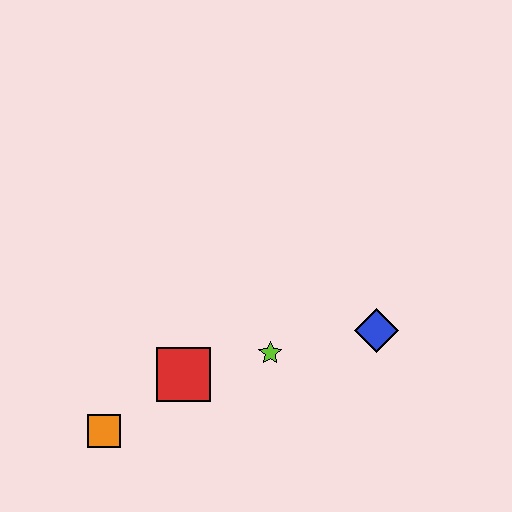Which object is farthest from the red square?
The blue diamond is farthest from the red square.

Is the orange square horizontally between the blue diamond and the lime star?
No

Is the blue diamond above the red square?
Yes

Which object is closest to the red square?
The lime star is closest to the red square.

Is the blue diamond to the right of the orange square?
Yes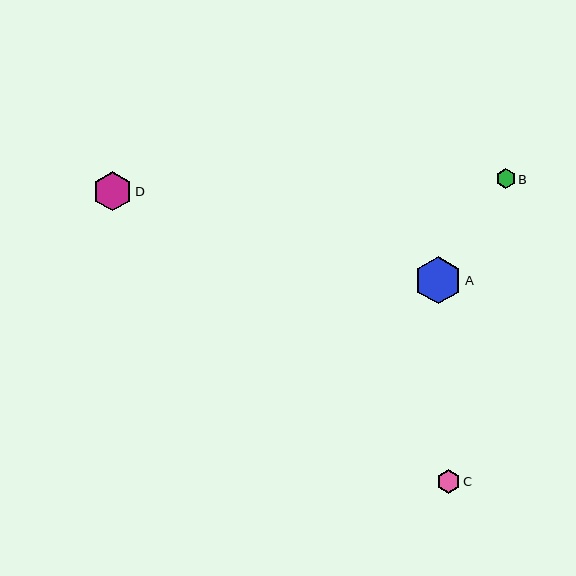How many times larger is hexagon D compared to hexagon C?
Hexagon D is approximately 1.7 times the size of hexagon C.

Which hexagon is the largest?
Hexagon A is the largest with a size of approximately 47 pixels.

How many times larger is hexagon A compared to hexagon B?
Hexagon A is approximately 2.5 times the size of hexagon B.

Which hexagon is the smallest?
Hexagon B is the smallest with a size of approximately 19 pixels.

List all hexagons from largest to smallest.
From largest to smallest: A, D, C, B.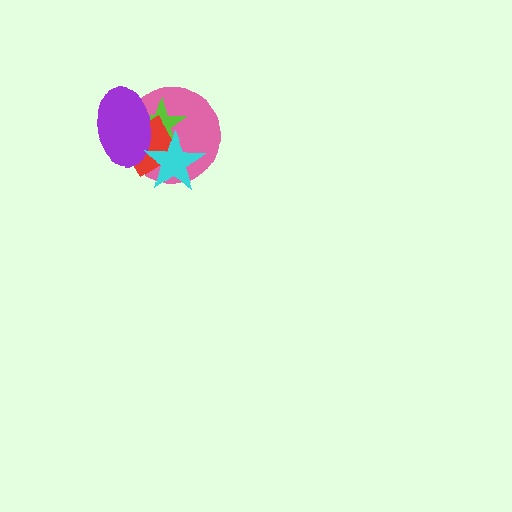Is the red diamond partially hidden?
Yes, it is partially covered by another shape.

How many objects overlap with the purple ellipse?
4 objects overlap with the purple ellipse.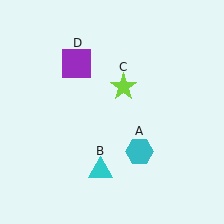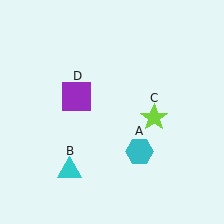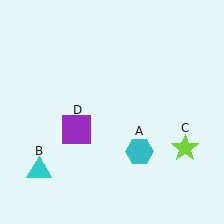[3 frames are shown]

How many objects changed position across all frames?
3 objects changed position: cyan triangle (object B), lime star (object C), purple square (object D).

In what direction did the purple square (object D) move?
The purple square (object D) moved down.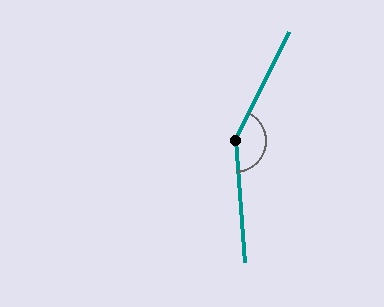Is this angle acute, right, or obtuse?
It is obtuse.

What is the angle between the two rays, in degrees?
Approximately 150 degrees.